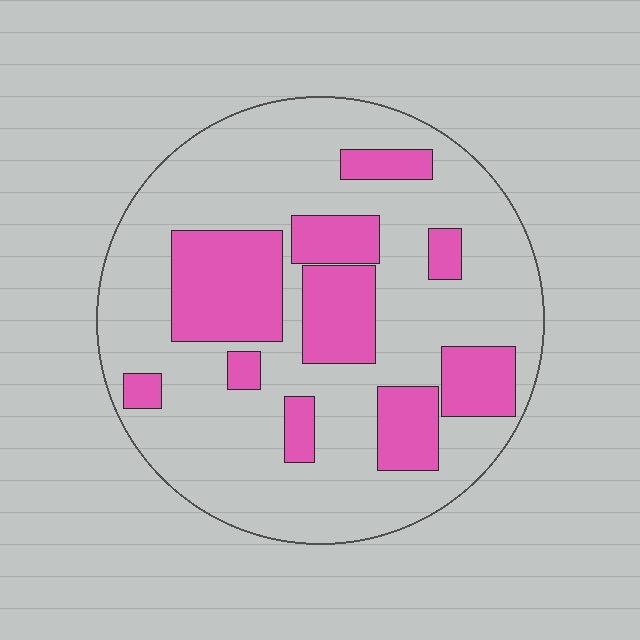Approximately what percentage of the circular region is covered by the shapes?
Approximately 30%.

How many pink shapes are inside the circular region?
10.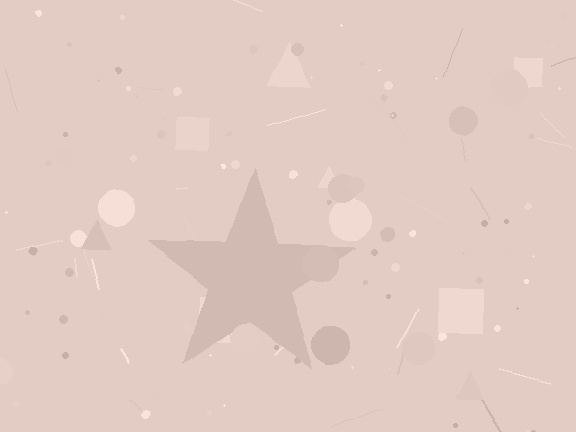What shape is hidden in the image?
A star is hidden in the image.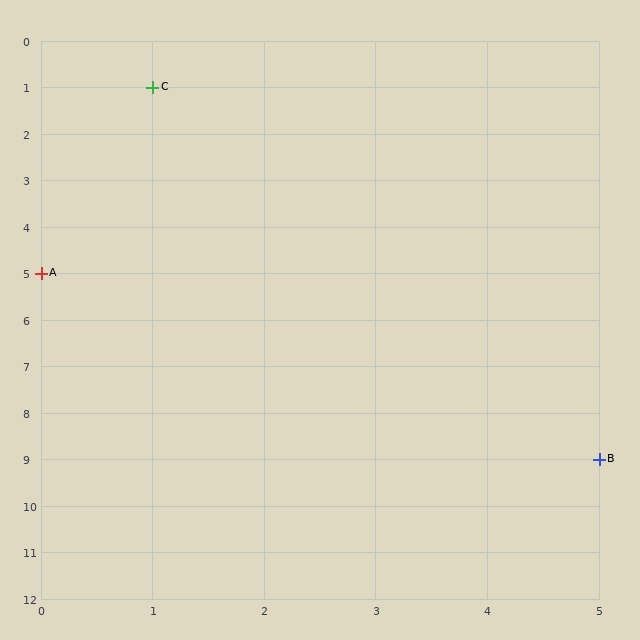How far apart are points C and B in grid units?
Points C and B are 4 columns and 8 rows apart (about 8.9 grid units diagonally).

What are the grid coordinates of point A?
Point A is at grid coordinates (0, 5).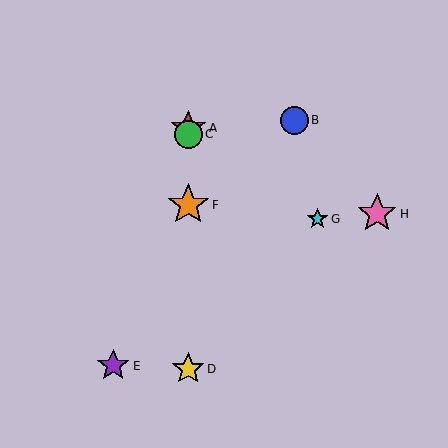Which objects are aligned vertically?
Objects A, C, D, F are aligned vertically.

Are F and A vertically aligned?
Yes, both are at x≈188.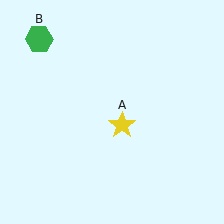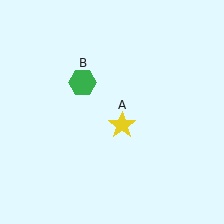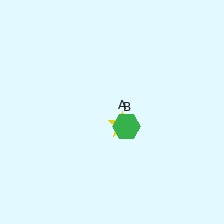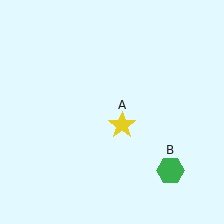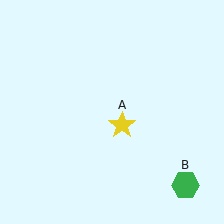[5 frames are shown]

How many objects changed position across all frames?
1 object changed position: green hexagon (object B).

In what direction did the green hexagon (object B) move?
The green hexagon (object B) moved down and to the right.